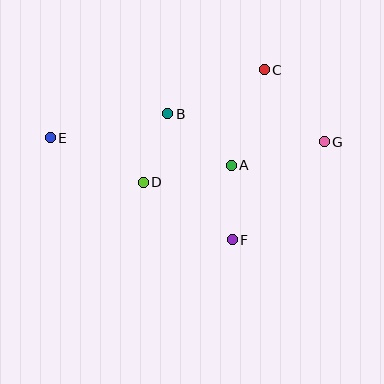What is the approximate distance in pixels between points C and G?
The distance between C and G is approximately 94 pixels.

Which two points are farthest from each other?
Points E and G are farthest from each other.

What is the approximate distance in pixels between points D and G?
The distance between D and G is approximately 186 pixels.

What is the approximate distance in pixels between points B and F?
The distance between B and F is approximately 142 pixels.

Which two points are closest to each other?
Points B and D are closest to each other.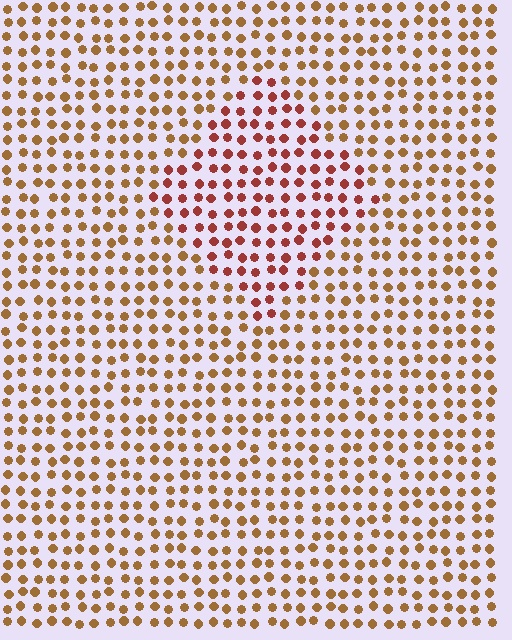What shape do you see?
I see a diamond.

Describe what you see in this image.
The image is filled with small brown elements in a uniform arrangement. A diamond-shaped region is visible where the elements are tinted to a slightly different hue, forming a subtle color boundary.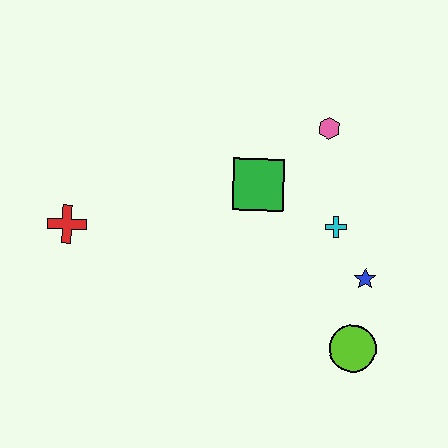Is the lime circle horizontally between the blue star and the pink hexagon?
Yes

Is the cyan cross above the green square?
No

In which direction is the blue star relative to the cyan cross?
The blue star is below the cyan cross.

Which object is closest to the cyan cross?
The blue star is closest to the cyan cross.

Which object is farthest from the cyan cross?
The red cross is farthest from the cyan cross.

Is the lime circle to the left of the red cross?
No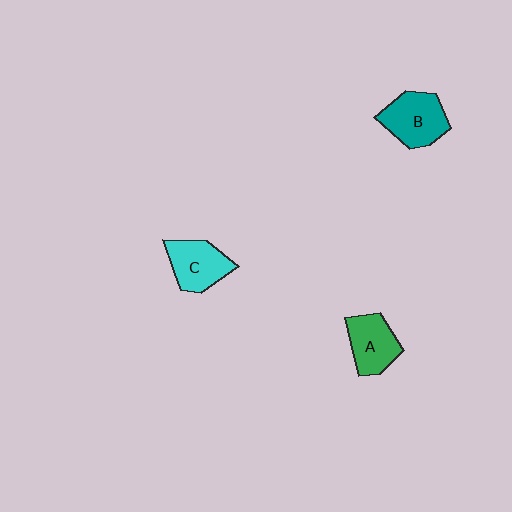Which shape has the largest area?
Shape B (teal).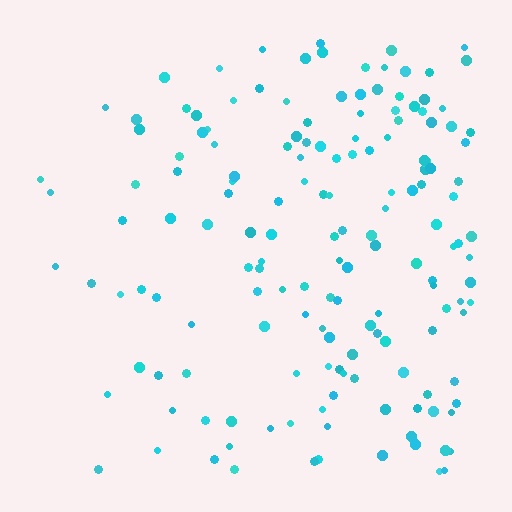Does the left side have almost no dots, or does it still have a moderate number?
Still a moderate number, just noticeably fewer than the right.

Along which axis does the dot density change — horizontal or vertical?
Horizontal.